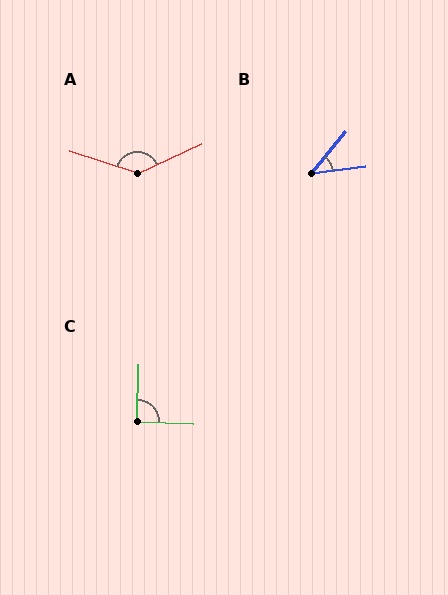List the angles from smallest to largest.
B (43°), C (91°), A (137°).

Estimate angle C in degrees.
Approximately 91 degrees.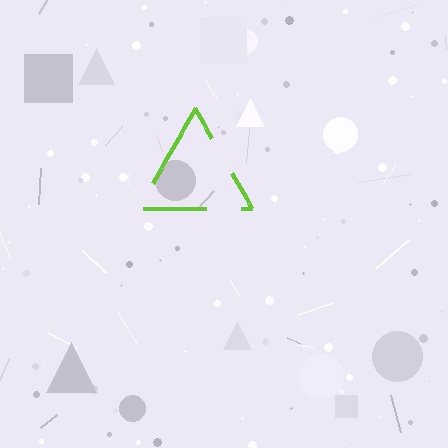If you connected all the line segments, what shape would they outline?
They would outline a triangle.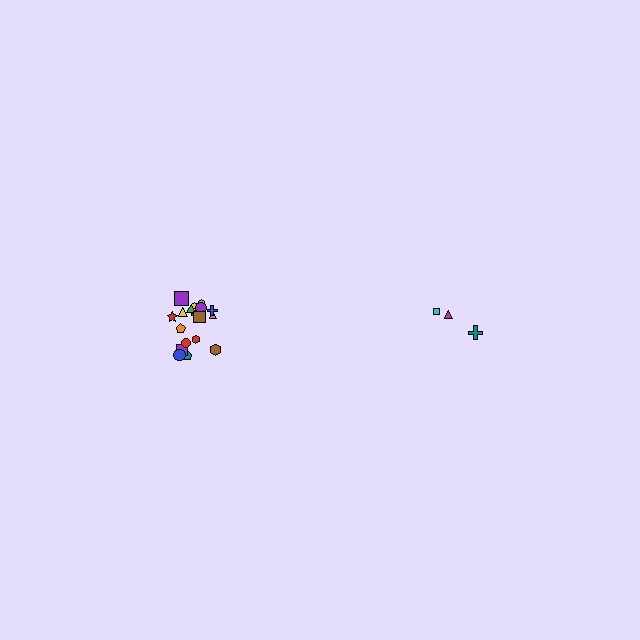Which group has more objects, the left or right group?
The left group.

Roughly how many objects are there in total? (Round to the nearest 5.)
Roughly 20 objects in total.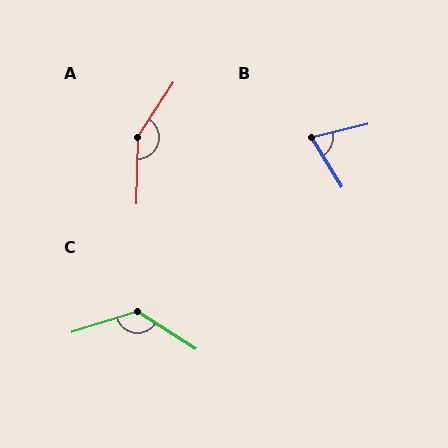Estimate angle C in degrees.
Approximately 130 degrees.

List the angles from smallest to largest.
B (72°), C (130°), A (148°).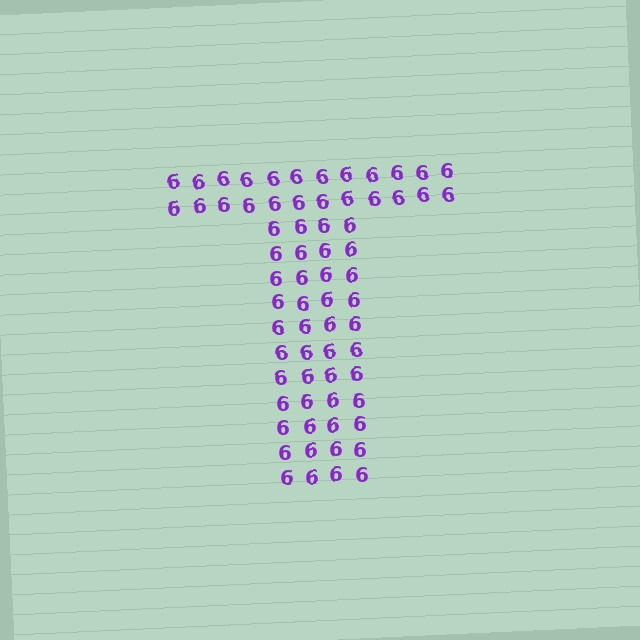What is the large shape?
The large shape is the letter T.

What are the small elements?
The small elements are digit 6's.